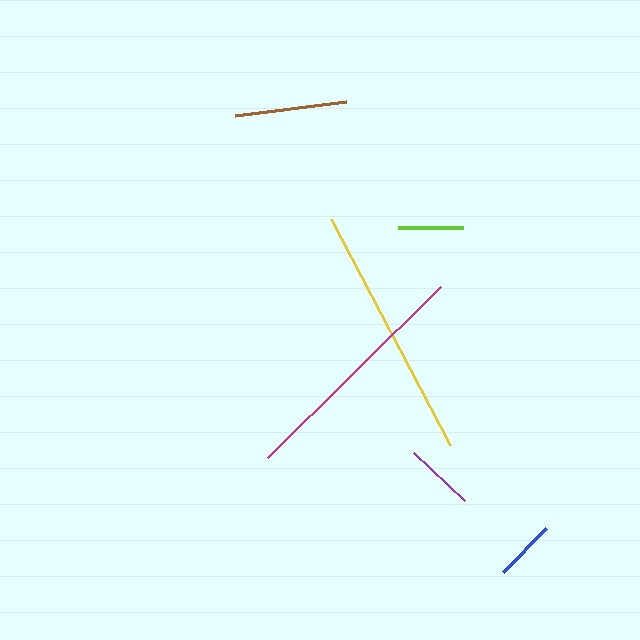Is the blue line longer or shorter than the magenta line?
The magenta line is longer than the blue line.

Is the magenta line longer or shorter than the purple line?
The magenta line is longer than the purple line.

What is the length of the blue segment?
The blue segment is approximately 62 pixels long.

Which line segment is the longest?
The yellow line is the longest at approximately 256 pixels.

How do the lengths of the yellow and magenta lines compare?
The yellow and magenta lines are approximately the same length.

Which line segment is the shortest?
The blue line is the shortest at approximately 62 pixels.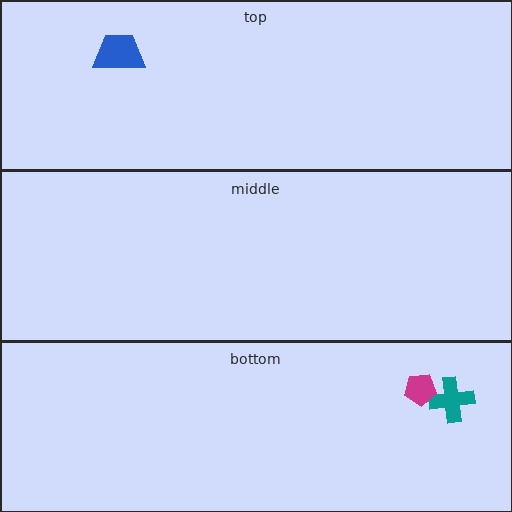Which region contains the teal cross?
The bottom region.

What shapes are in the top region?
The blue trapezoid.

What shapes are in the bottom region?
The teal cross, the magenta pentagon.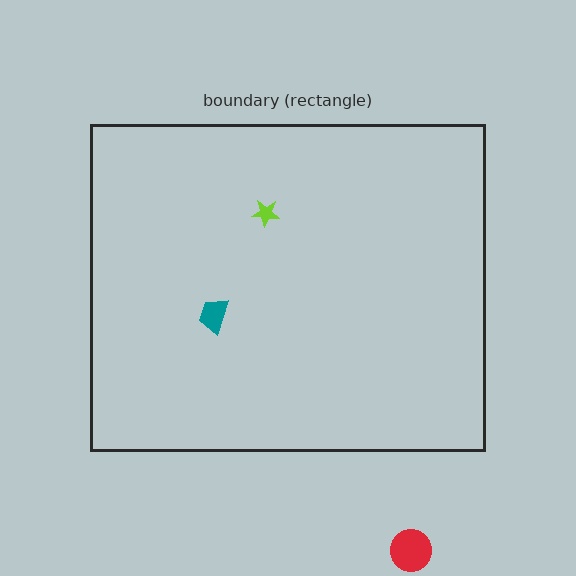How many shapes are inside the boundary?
2 inside, 1 outside.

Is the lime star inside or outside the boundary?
Inside.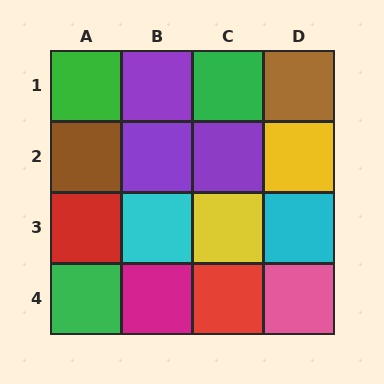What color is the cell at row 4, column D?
Pink.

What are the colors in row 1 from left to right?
Green, purple, green, brown.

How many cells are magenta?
1 cell is magenta.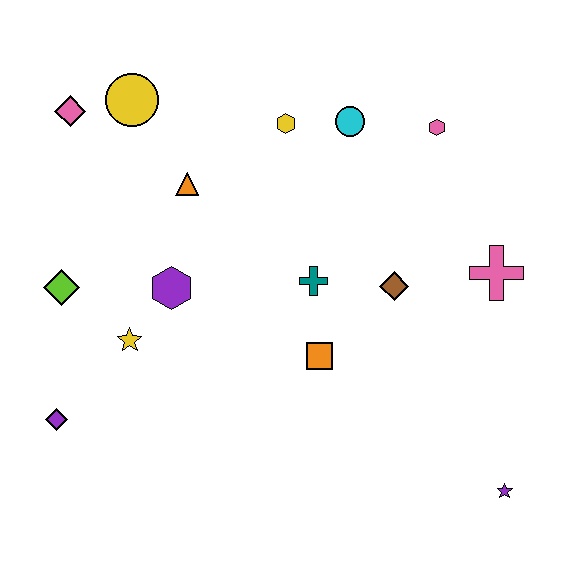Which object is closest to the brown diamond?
The teal cross is closest to the brown diamond.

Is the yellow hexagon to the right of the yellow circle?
Yes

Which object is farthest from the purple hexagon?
The purple star is farthest from the purple hexagon.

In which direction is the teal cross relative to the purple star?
The teal cross is above the purple star.